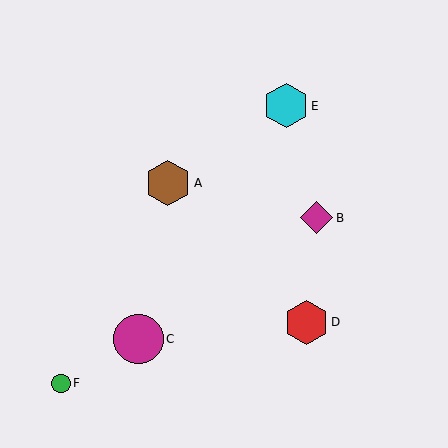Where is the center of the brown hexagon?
The center of the brown hexagon is at (168, 183).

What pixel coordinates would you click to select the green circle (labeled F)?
Click at (61, 383) to select the green circle F.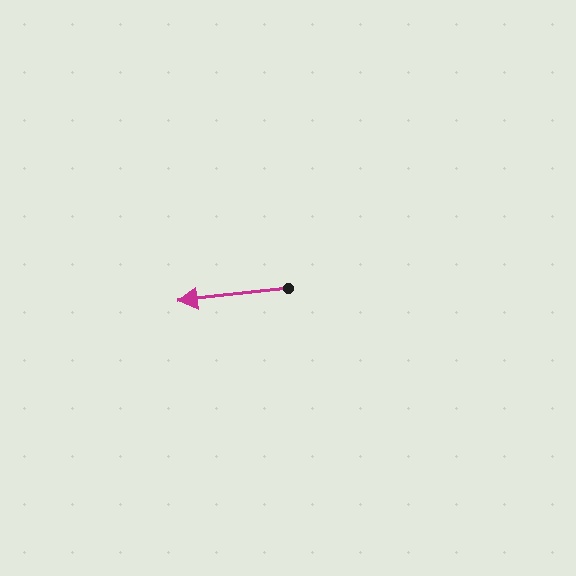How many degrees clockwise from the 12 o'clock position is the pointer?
Approximately 263 degrees.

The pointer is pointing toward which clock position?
Roughly 9 o'clock.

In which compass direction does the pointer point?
West.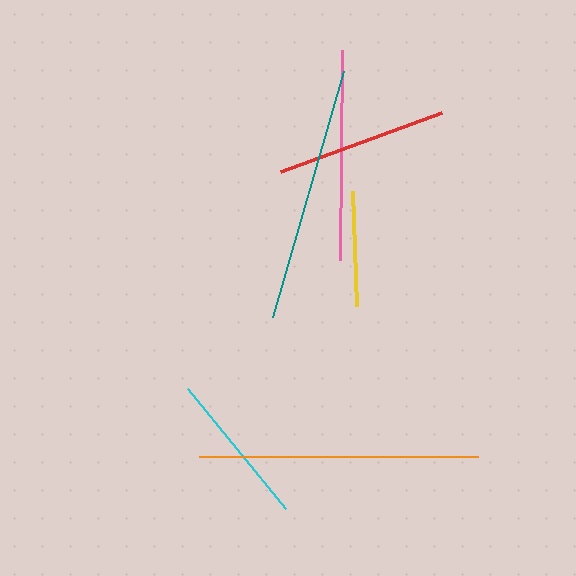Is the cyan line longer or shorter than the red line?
The red line is longer than the cyan line.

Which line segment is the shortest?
The yellow line is the shortest at approximately 116 pixels.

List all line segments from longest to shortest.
From longest to shortest: orange, teal, pink, red, cyan, yellow.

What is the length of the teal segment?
The teal segment is approximately 256 pixels long.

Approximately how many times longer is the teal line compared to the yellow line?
The teal line is approximately 2.2 times the length of the yellow line.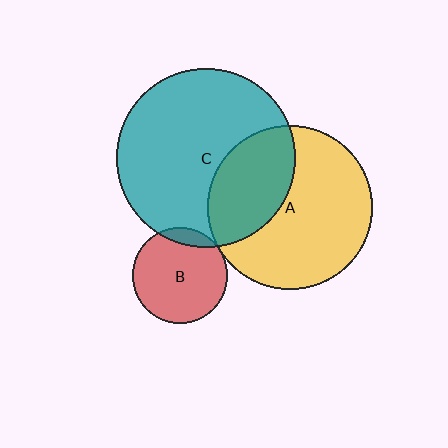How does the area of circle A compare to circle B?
Approximately 3.0 times.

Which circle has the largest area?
Circle C (teal).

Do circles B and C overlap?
Yes.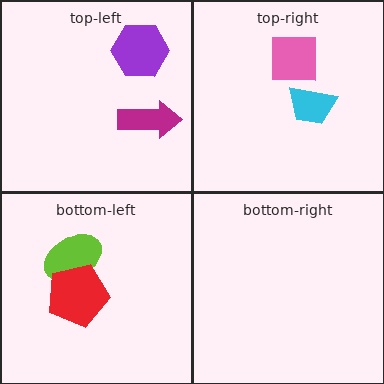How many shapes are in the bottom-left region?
2.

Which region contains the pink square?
The top-right region.